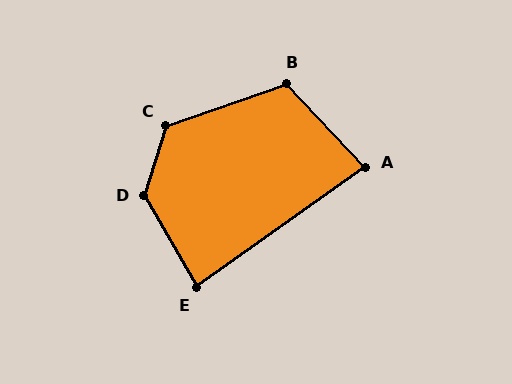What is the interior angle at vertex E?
Approximately 85 degrees (acute).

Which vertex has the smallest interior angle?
A, at approximately 82 degrees.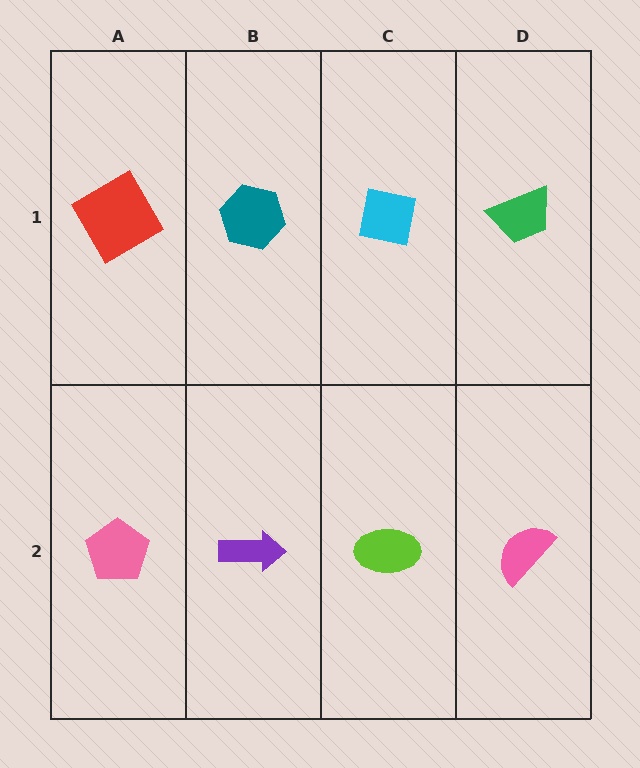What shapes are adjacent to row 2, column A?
A red square (row 1, column A), a purple arrow (row 2, column B).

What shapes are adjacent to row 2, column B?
A teal hexagon (row 1, column B), a pink pentagon (row 2, column A), a lime ellipse (row 2, column C).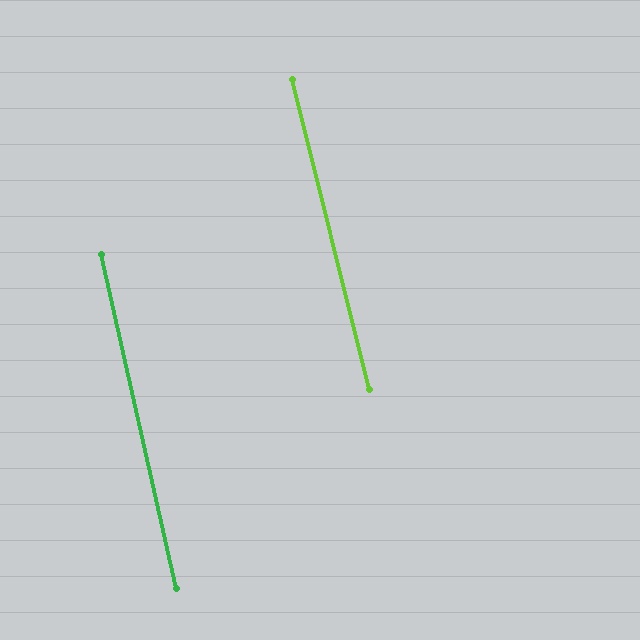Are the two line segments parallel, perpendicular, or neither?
Parallel — their directions differ by only 1.3°.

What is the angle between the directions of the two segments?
Approximately 1 degree.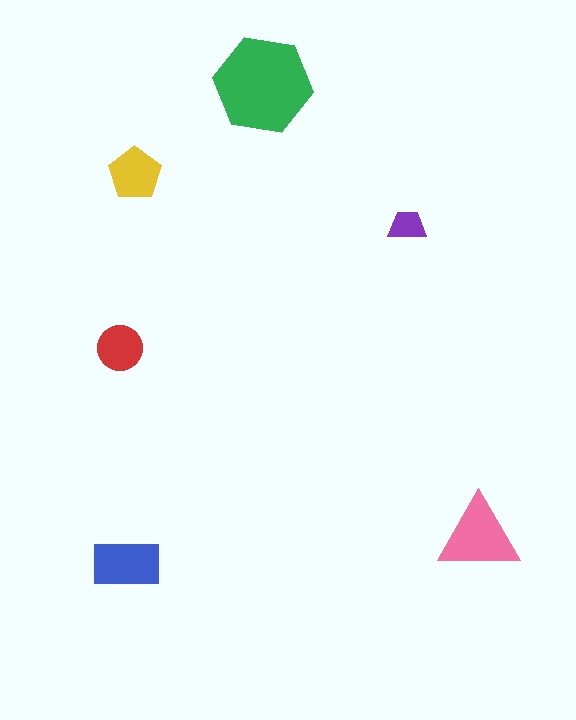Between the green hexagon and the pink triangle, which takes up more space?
The green hexagon.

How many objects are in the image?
There are 6 objects in the image.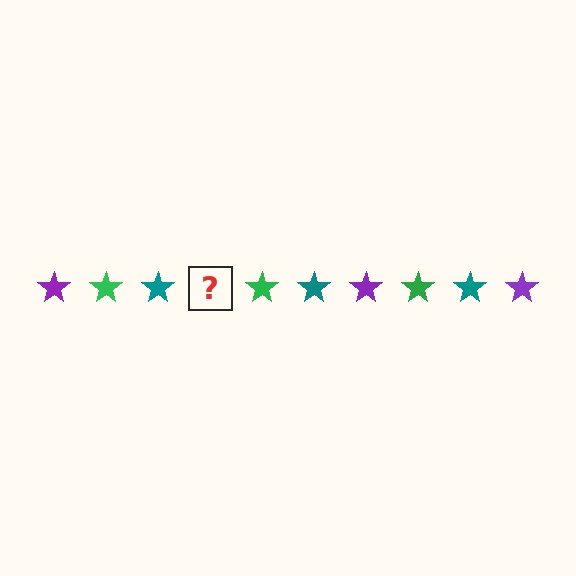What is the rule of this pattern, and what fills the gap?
The rule is that the pattern cycles through purple, green, teal stars. The gap should be filled with a purple star.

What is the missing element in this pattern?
The missing element is a purple star.